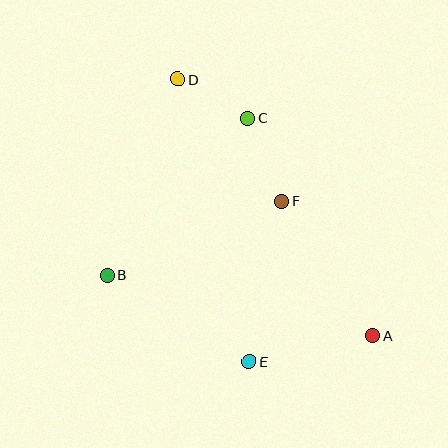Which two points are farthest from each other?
Points A and D are farthest from each other.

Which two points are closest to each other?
Points C and D are closest to each other.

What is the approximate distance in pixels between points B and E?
The distance between B and E is approximately 166 pixels.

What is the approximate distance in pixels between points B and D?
The distance between B and D is approximately 208 pixels.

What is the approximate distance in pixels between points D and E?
The distance between D and E is approximately 292 pixels.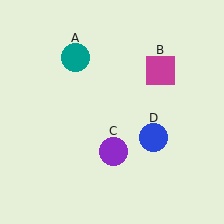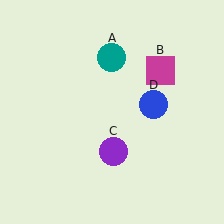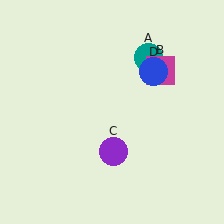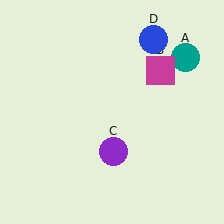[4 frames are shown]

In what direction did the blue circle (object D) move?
The blue circle (object D) moved up.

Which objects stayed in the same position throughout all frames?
Magenta square (object B) and purple circle (object C) remained stationary.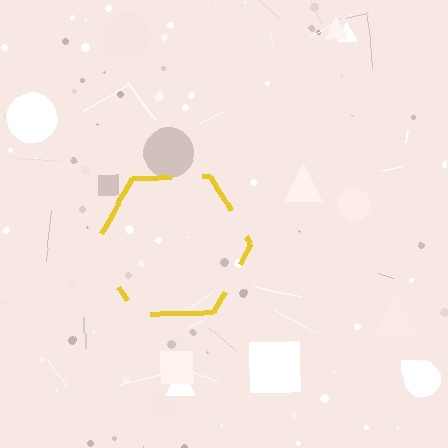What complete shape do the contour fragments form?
The contour fragments form a hexagon.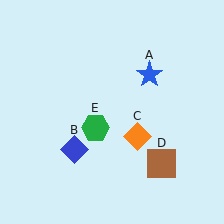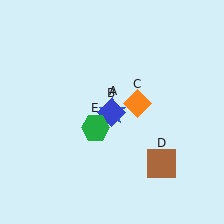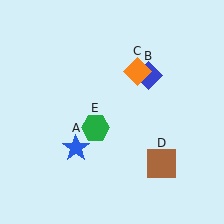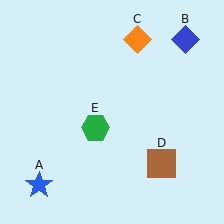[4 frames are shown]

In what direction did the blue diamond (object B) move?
The blue diamond (object B) moved up and to the right.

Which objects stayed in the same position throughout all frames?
Brown square (object D) and green hexagon (object E) remained stationary.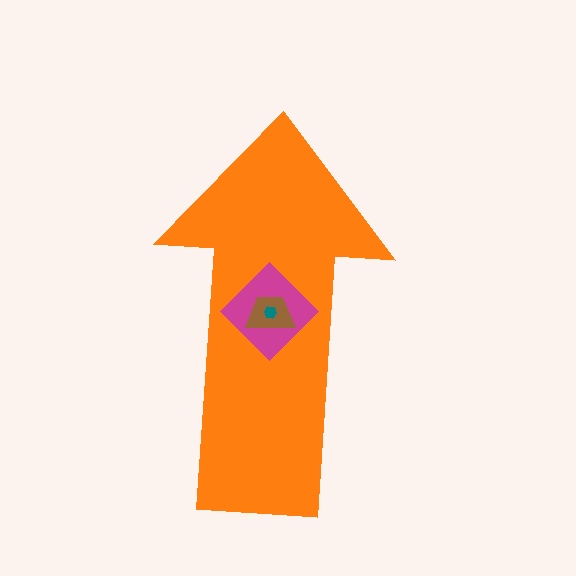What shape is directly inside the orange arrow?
The magenta diamond.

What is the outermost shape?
The orange arrow.